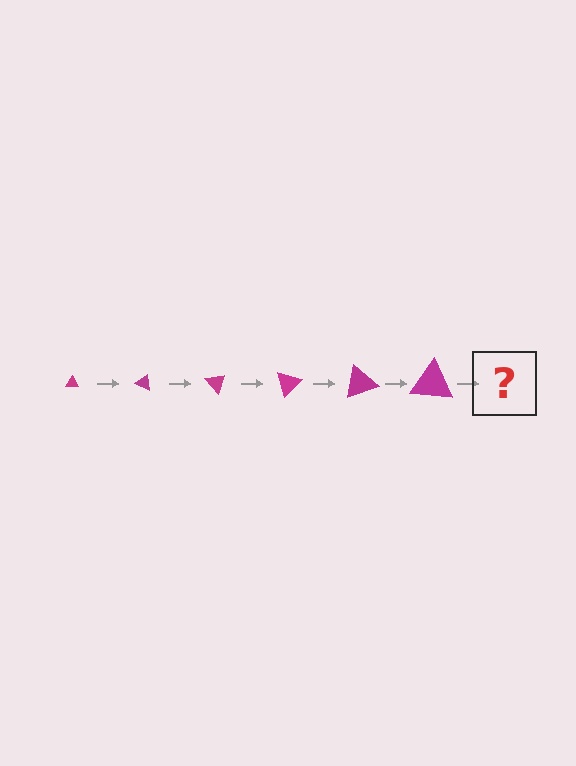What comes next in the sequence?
The next element should be a triangle, larger than the previous one and rotated 150 degrees from the start.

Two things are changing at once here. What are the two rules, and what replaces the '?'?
The two rules are that the triangle grows larger each step and it rotates 25 degrees each step. The '?' should be a triangle, larger than the previous one and rotated 150 degrees from the start.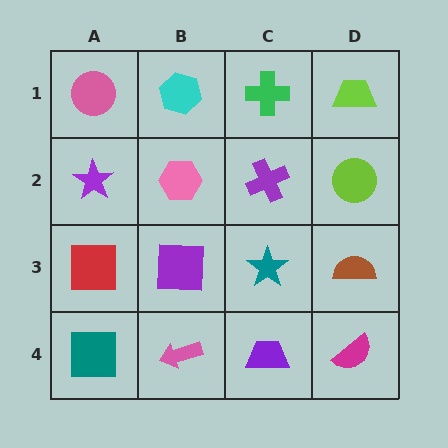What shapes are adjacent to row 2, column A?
A pink circle (row 1, column A), a red square (row 3, column A), a pink hexagon (row 2, column B).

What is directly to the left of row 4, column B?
A teal square.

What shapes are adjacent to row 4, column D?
A brown semicircle (row 3, column D), a purple trapezoid (row 4, column C).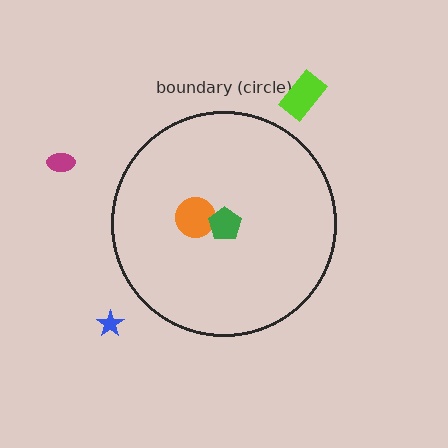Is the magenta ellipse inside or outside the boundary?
Outside.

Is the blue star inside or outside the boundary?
Outside.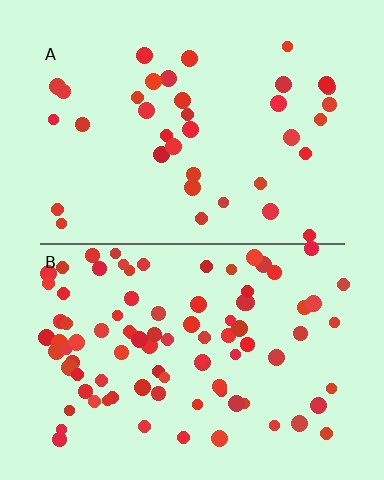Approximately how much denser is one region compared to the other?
Approximately 2.5× — region B over region A.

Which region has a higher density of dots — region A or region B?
B (the bottom).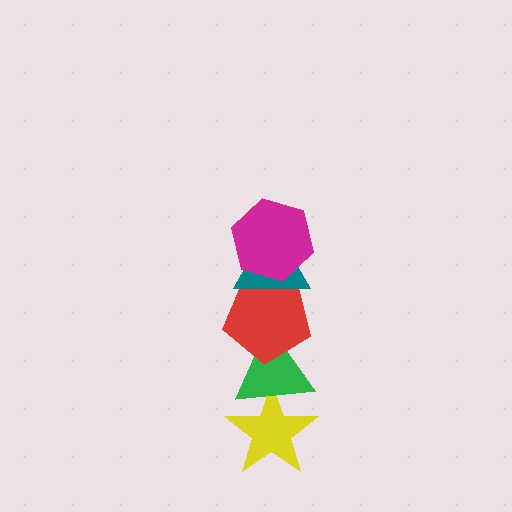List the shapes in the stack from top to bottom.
From top to bottom: the magenta hexagon, the teal triangle, the red pentagon, the green triangle, the yellow star.